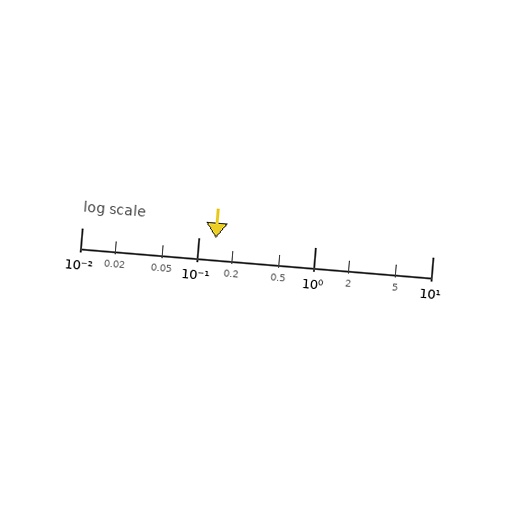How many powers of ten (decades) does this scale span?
The scale spans 3 decades, from 0.01 to 10.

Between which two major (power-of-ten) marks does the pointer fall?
The pointer is between 0.1 and 1.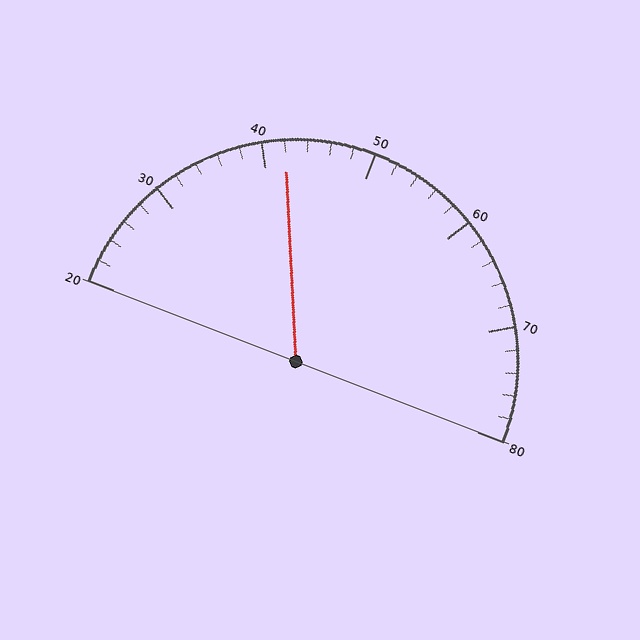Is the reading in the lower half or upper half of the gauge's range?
The reading is in the lower half of the range (20 to 80).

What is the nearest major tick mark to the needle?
The nearest major tick mark is 40.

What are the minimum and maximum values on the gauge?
The gauge ranges from 20 to 80.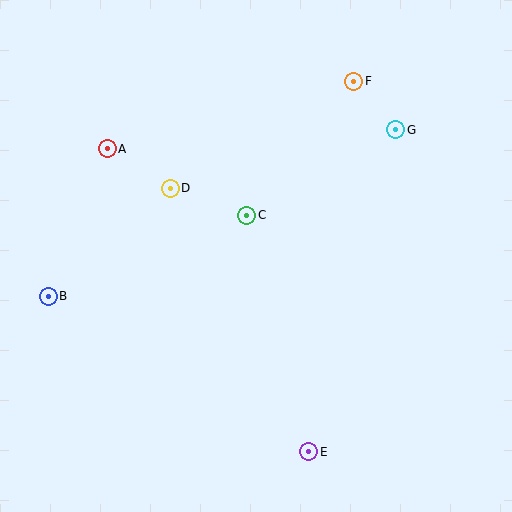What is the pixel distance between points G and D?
The distance between G and D is 233 pixels.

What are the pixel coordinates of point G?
Point G is at (396, 130).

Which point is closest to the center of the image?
Point C at (247, 215) is closest to the center.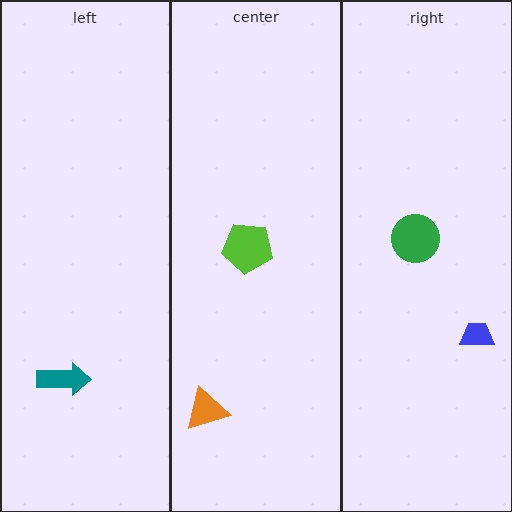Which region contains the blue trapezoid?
The right region.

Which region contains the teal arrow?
The left region.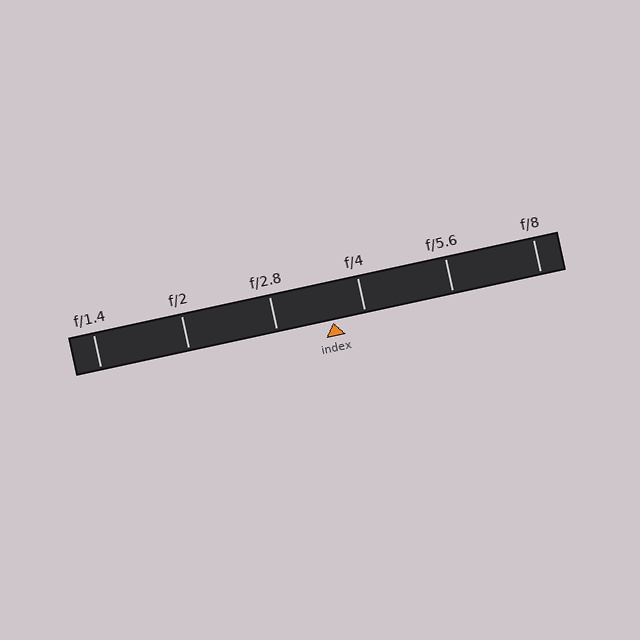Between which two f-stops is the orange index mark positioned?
The index mark is between f/2.8 and f/4.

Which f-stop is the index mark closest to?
The index mark is closest to f/4.